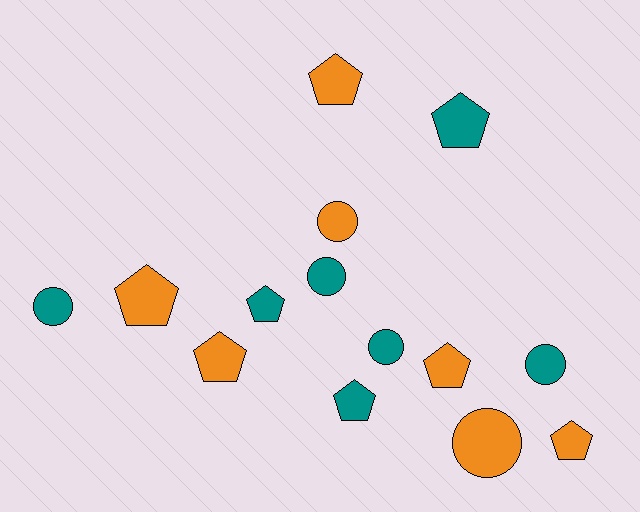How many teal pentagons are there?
There are 3 teal pentagons.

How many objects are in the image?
There are 14 objects.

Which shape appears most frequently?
Pentagon, with 8 objects.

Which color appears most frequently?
Teal, with 7 objects.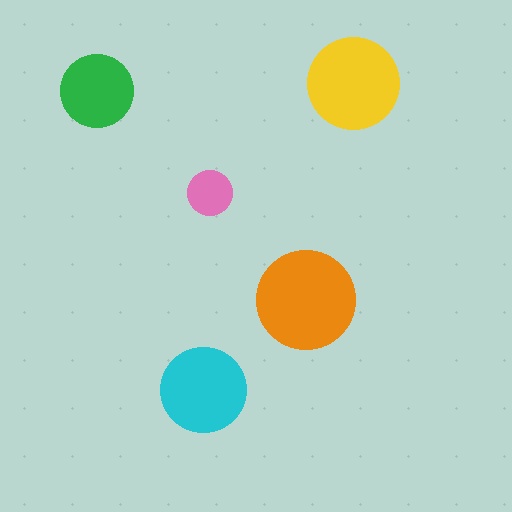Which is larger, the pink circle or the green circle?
The green one.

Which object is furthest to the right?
The yellow circle is rightmost.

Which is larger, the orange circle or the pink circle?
The orange one.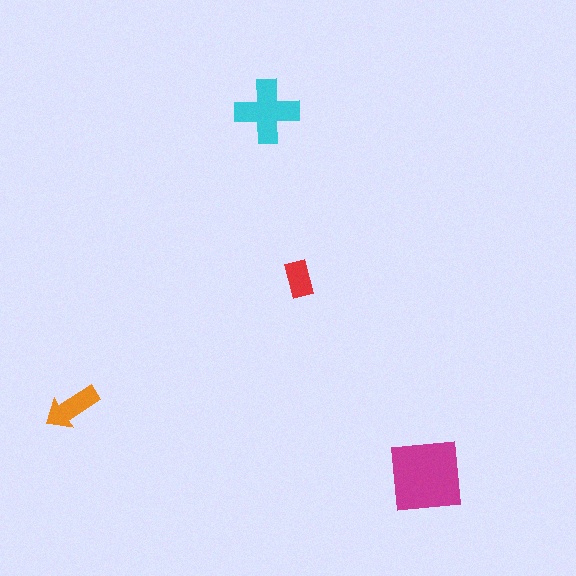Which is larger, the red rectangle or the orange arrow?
The orange arrow.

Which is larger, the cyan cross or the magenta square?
The magenta square.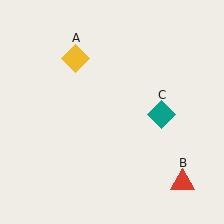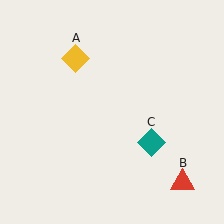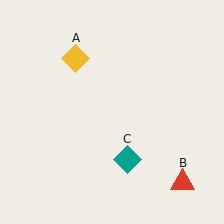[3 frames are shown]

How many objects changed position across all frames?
1 object changed position: teal diamond (object C).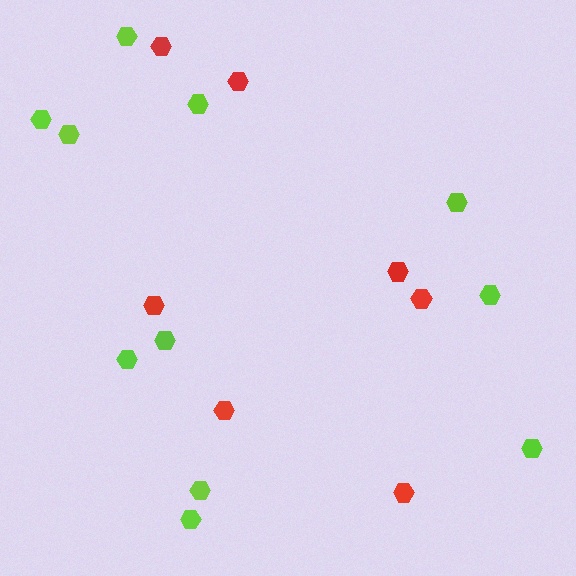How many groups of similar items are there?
There are 2 groups: one group of red hexagons (7) and one group of lime hexagons (11).